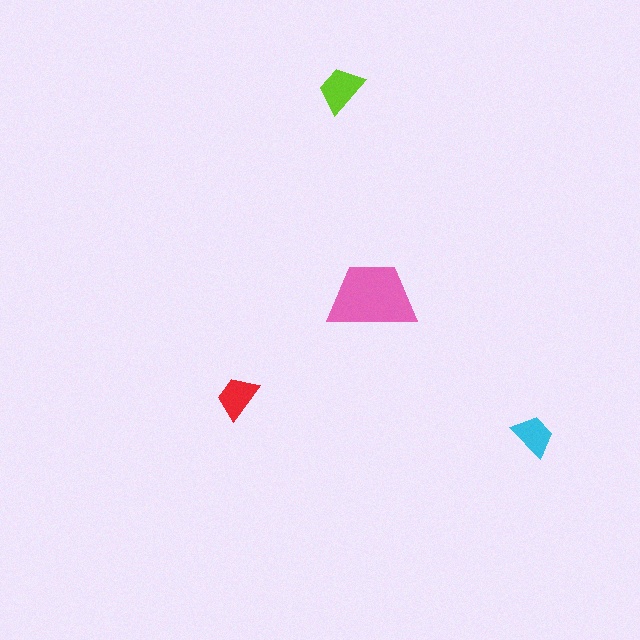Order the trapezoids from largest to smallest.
the pink one, the lime one, the red one, the cyan one.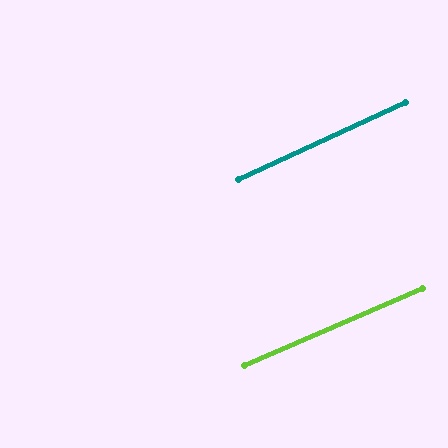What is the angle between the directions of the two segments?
Approximately 1 degree.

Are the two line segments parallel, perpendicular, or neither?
Parallel — their directions differ by only 1.1°.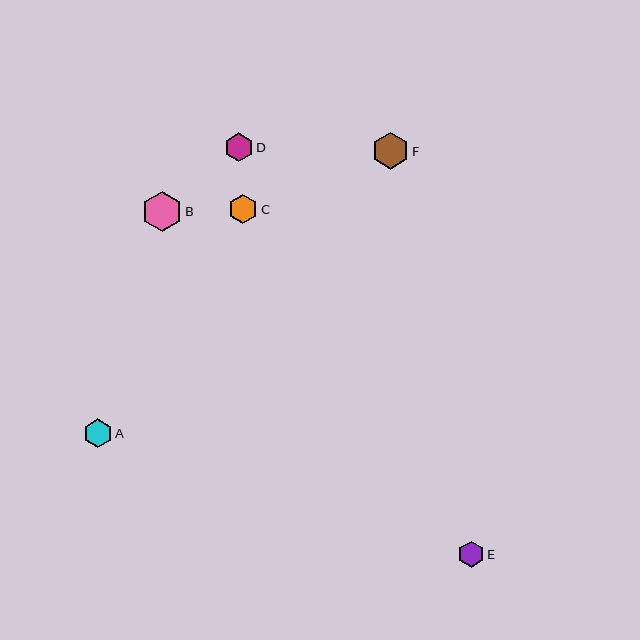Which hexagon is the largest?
Hexagon B is the largest with a size of approximately 40 pixels.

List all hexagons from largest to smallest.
From largest to smallest: B, F, C, A, D, E.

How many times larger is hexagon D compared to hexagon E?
Hexagon D is approximately 1.1 times the size of hexagon E.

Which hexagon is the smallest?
Hexagon E is the smallest with a size of approximately 26 pixels.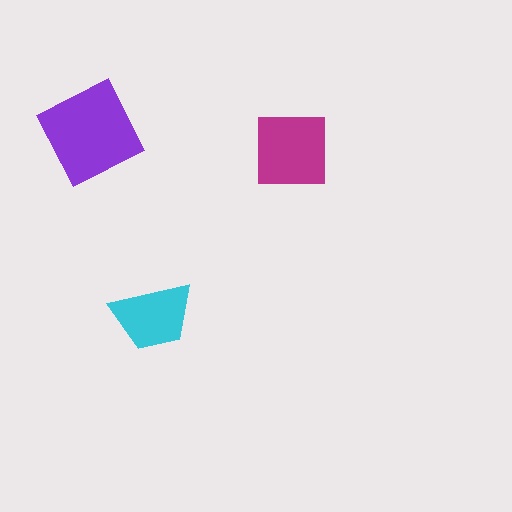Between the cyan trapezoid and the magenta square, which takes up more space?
The magenta square.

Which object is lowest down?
The cyan trapezoid is bottommost.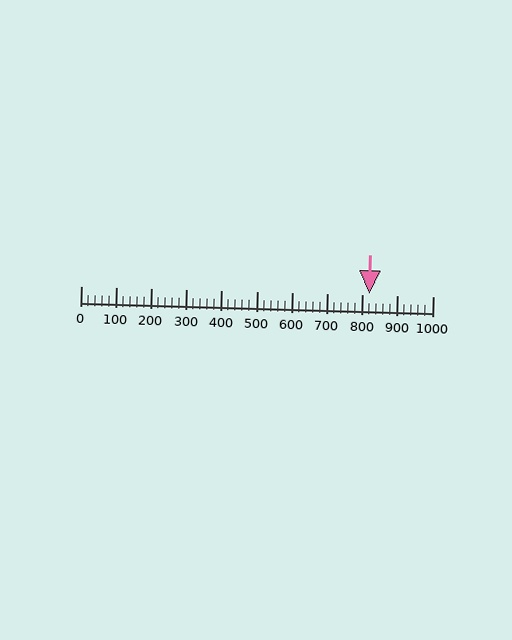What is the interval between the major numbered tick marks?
The major tick marks are spaced 100 units apart.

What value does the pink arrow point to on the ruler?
The pink arrow points to approximately 820.